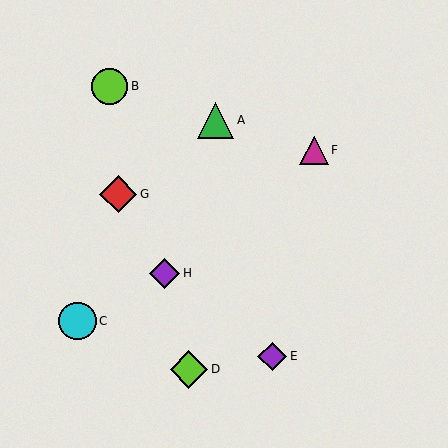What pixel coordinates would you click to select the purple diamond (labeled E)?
Click at (272, 356) to select the purple diamond E.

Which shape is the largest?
The lime diamond (labeled D) is the largest.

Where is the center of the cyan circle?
The center of the cyan circle is at (78, 321).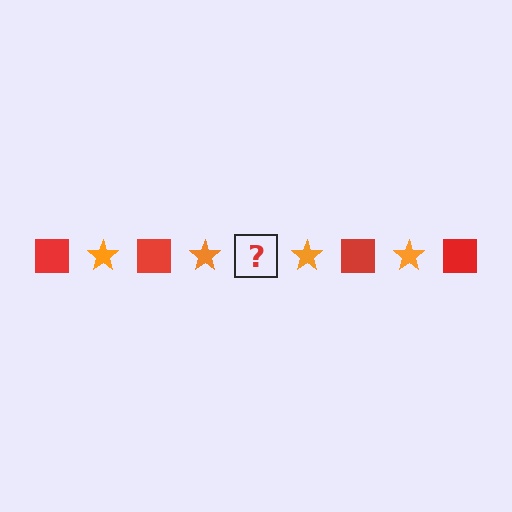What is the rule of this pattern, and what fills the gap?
The rule is that the pattern alternates between red square and orange star. The gap should be filled with a red square.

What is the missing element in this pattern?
The missing element is a red square.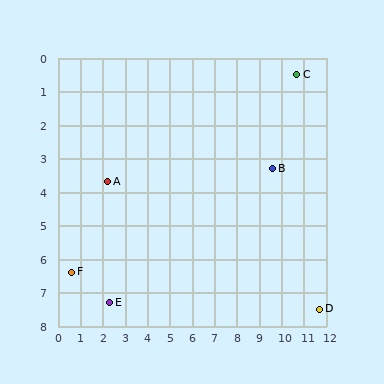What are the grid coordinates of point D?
Point D is at approximately (11.7, 7.5).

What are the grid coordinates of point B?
Point B is at approximately (9.6, 3.3).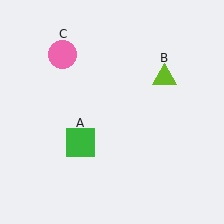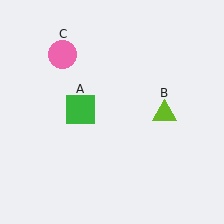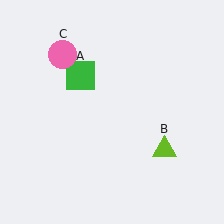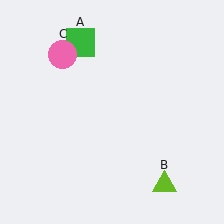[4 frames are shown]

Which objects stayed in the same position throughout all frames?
Pink circle (object C) remained stationary.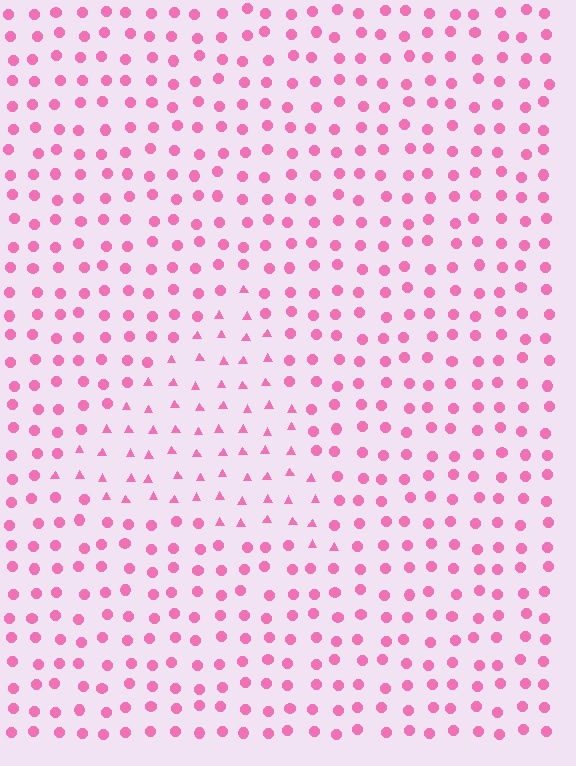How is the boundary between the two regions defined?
The boundary is defined by a change in element shape: triangles inside vs. circles outside. All elements share the same color and spacing.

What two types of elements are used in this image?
The image uses triangles inside the triangle region and circles outside it.